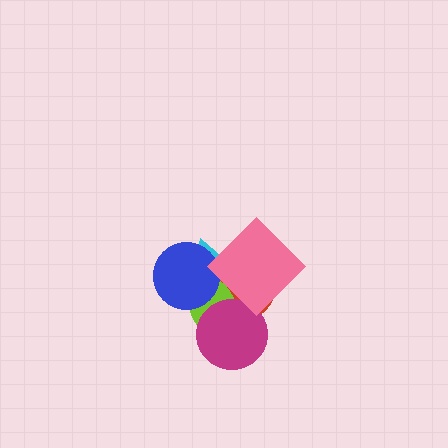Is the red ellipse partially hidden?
Yes, it is partially covered by another shape.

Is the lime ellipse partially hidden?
Yes, it is partially covered by another shape.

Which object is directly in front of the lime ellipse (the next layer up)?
The blue circle is directly in front of the lime ellipse.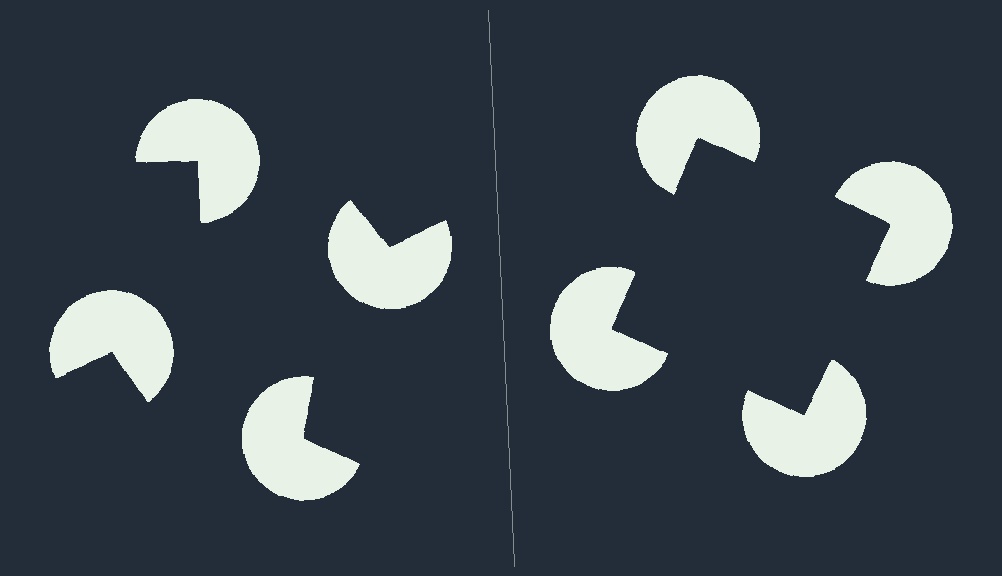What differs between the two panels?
The pac-man discs are positioned identically on both sides; only the wedge orientations differ. On the right they align to a square; on the left they are misaligned.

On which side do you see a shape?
An illusory square appears on the right side. On the left side the wedge cuts are rotated, so no coherent shape forms.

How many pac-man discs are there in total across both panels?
8 — 4 on each side.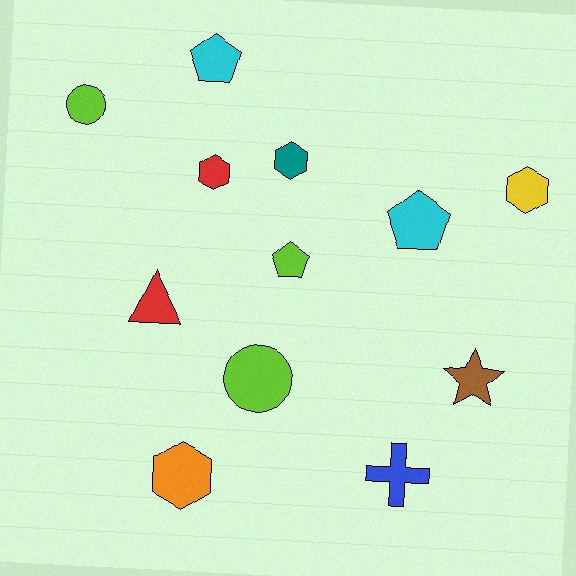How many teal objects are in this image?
There is 1 teal object.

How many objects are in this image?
There are 12 objects.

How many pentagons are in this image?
There are 3 pentagons.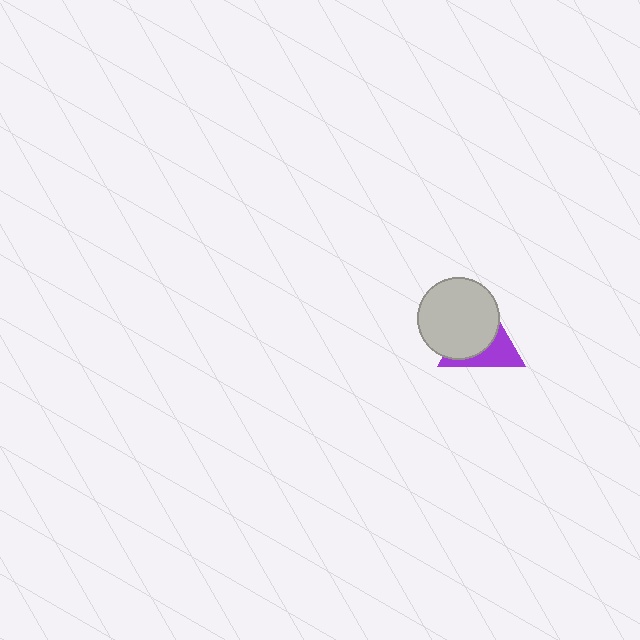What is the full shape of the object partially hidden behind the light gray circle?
The partially hidden object is a purple triangle.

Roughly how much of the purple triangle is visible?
A small part of it is visible (roughly 42%).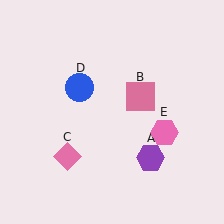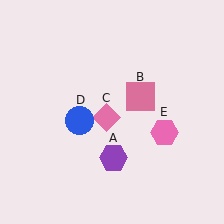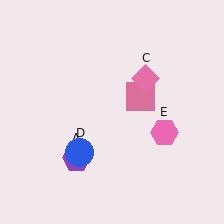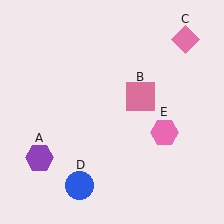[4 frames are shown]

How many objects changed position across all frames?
3 objects changed position: purple hexagon (object A), pink diamond (object C), blue circle (object D).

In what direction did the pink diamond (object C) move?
The pink diamond (object C) moved up and to the right.